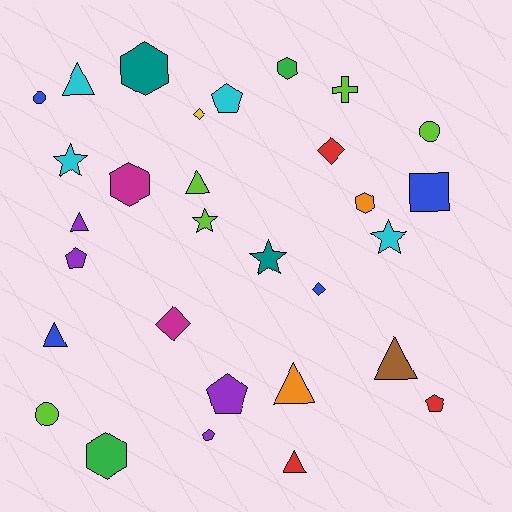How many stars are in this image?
There are 4 stars.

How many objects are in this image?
There are 30 objects.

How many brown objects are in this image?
There is 1 brown object.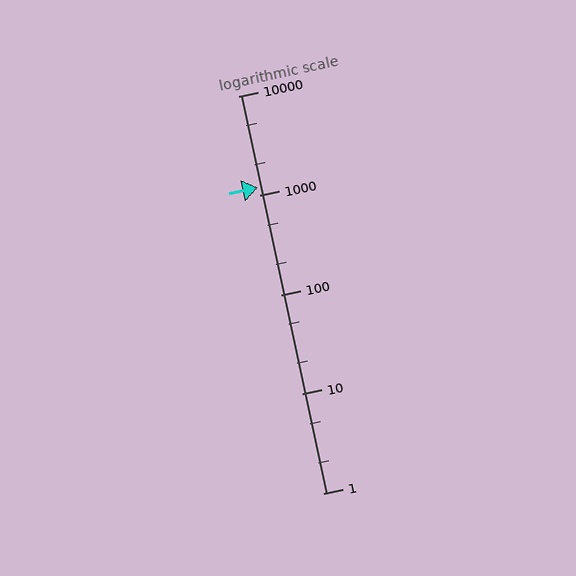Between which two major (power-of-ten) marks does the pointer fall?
The pointer is between 1000 and 10000.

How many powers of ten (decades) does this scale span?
The scale spans 4 decades, from 1 to 10000.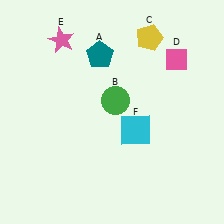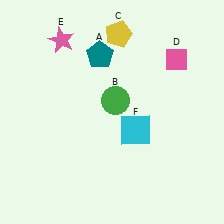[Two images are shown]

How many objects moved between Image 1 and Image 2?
1 object moved between the two images.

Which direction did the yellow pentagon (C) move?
The yellow pentagon (C) moved left.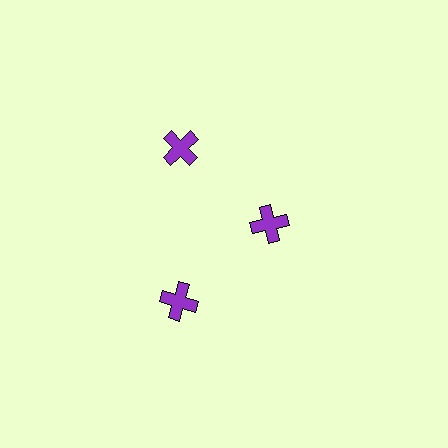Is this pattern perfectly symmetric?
No. The 3 purple crosses are arranged in a ring, but one element near the 3 o'clock position is pulled inward toward the center, breaking the 3-fold rotational symmetry.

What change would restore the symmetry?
The symmetry would be restored by moving it outward, back onto the ring so that all 3 crosses sit at equal angles and equal distance from the center.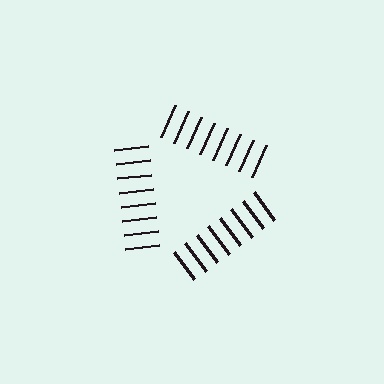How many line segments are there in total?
24 — 8 along each of the 3 edges.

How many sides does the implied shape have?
3 sides — the line-ends trace a triangle.